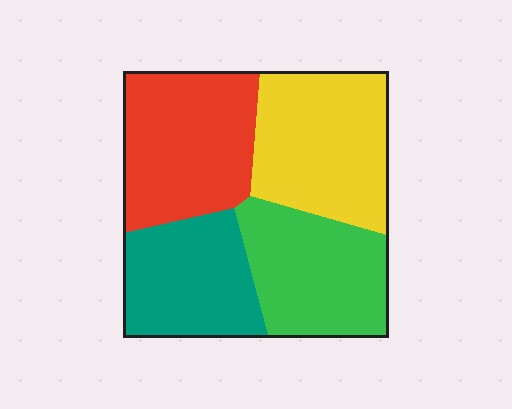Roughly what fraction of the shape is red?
Red takes up about one quarter (1/4) of the shape.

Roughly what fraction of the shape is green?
Green takes up less than a quarter of the shape.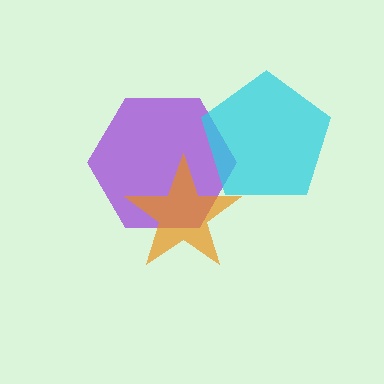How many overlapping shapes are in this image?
There are 3 overlapping shapes in the image.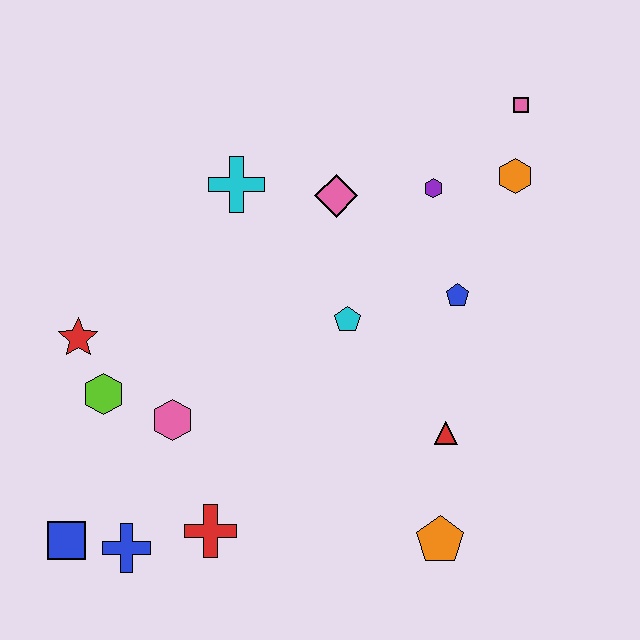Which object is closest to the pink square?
The orange hexagon is closest to the pink square.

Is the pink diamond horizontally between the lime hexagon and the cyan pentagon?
Yes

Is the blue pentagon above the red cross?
Yes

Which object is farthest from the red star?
The pink square is farthest from the red star.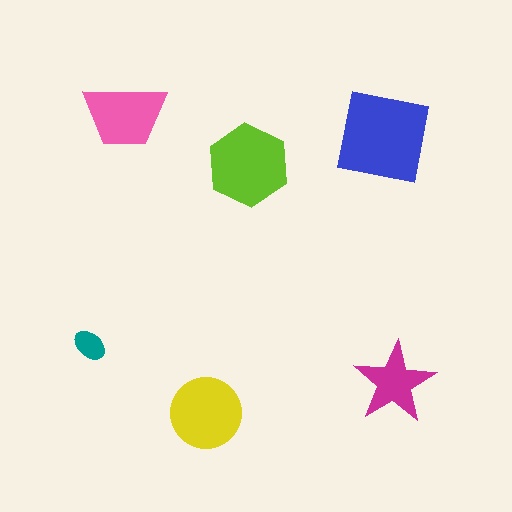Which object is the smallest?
The teal ellipse.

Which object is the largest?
The blue square.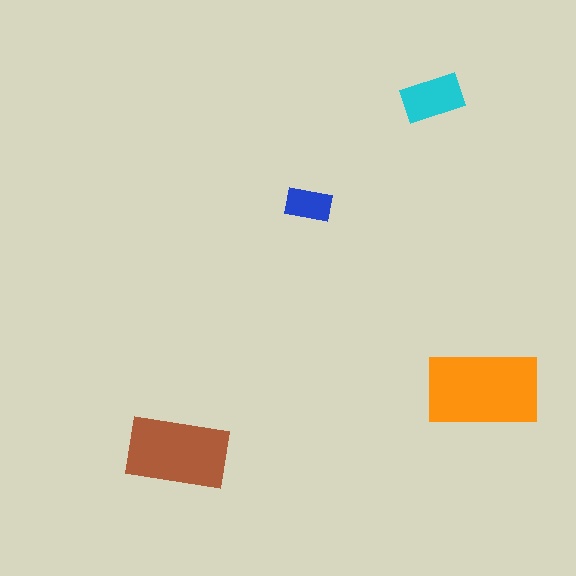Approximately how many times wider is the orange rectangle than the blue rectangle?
About 2.5 times wider.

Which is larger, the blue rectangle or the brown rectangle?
The brown one.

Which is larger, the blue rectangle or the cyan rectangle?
The cyan one.